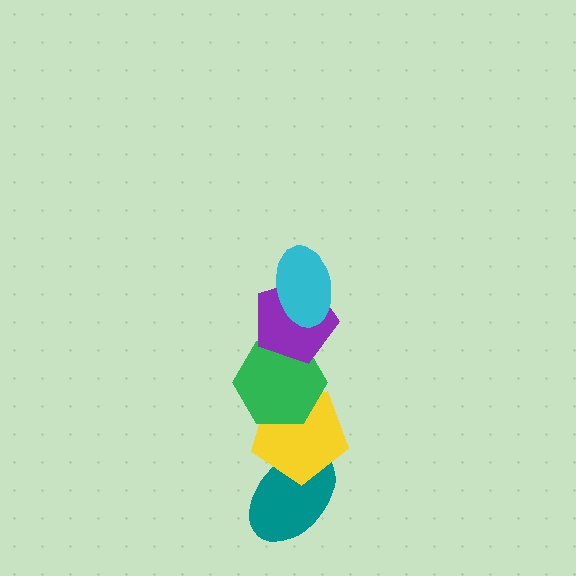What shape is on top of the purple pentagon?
The cyan ellipse is on top of the purple pentagon.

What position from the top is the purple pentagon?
The purple pentagon is 2nd from the top.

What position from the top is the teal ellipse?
The teal ellipse is 5th from the top.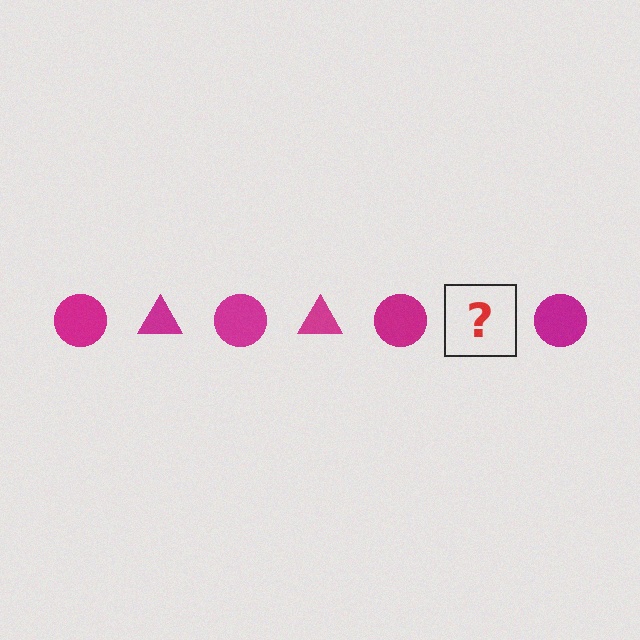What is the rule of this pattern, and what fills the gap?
The rule is that the pattern cycles through circle, triangle shapes in magenta. The gap should be filled with a magenta triangle.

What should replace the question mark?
The question mark should be replaced with a magenta triangle.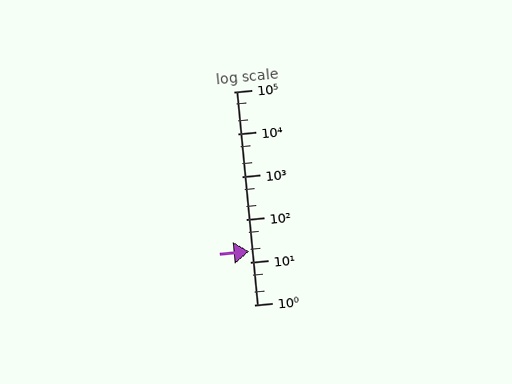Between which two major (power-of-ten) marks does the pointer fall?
The pointer is between 10 and 100.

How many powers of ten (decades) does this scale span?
The scale spans 5 decades, from 1 to 100000.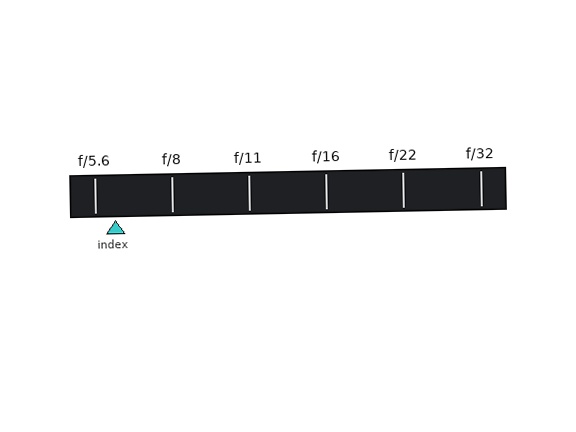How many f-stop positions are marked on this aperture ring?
There are 6 f-stop positions marked.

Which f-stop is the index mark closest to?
The index mark is closest to f/5.6.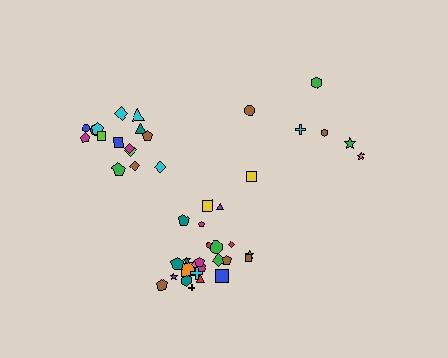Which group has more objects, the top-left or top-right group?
The top-left group.